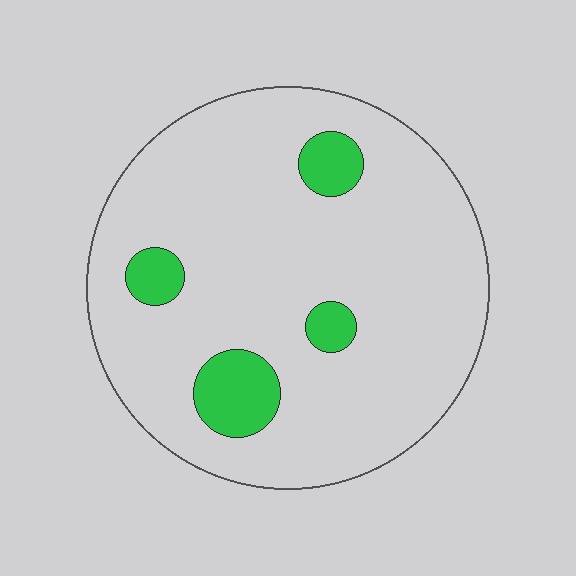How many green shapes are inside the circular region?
4.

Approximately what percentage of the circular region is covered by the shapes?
Approximately 10%.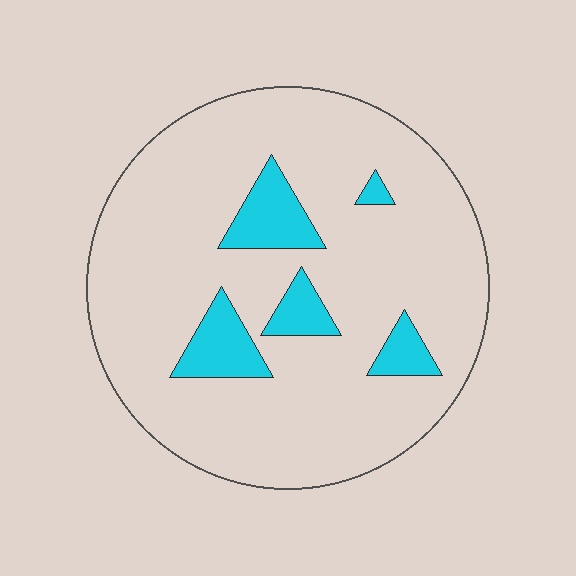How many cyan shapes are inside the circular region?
5.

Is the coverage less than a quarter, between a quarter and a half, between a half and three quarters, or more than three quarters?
Less than a quarter.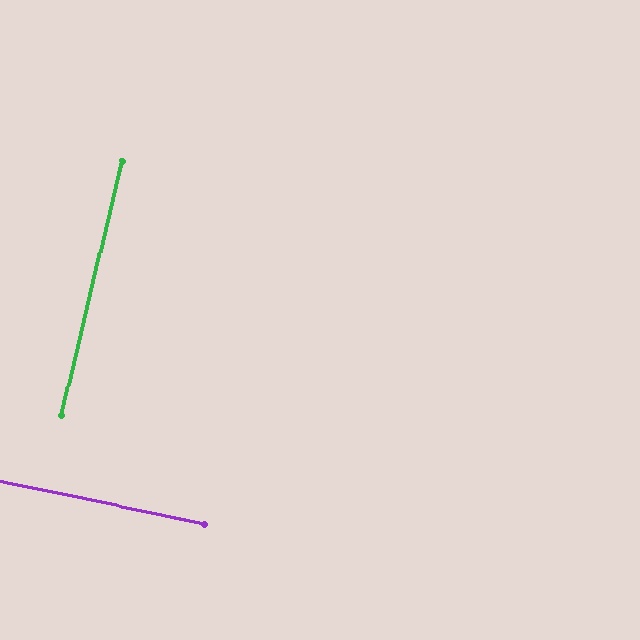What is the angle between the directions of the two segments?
Approximately 88 degrees.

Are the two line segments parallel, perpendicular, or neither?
Perpendicular — they meet at approximately 88°.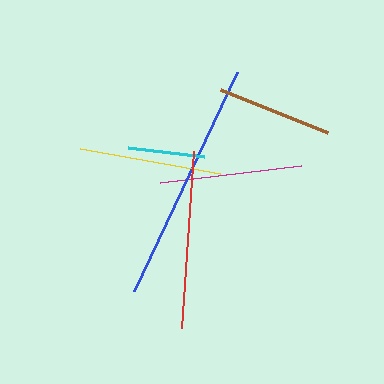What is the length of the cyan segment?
The cyan segment is approximately 77 pixels long.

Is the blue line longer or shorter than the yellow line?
The blue line is longer than the yellow line.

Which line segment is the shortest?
The cyan line is the shortest at approximately 77 pixels.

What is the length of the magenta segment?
The magenta segment is approximately 141 pixels long.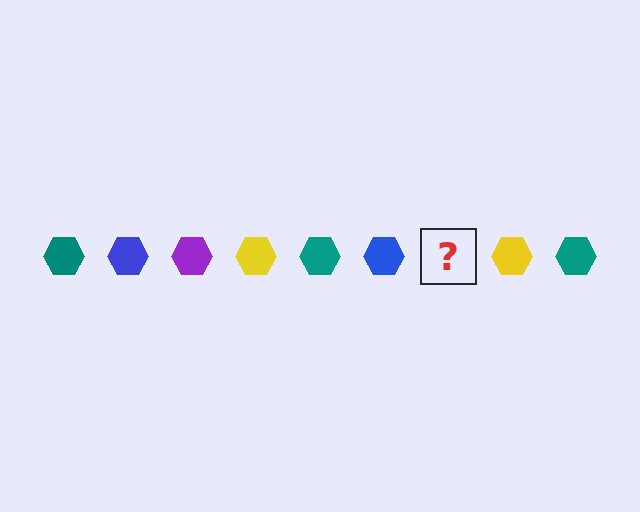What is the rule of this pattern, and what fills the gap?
The rule is that the pattern cycles through teal, blue, purple, yellow hexagons. The gap should be filled with a purple hexagon.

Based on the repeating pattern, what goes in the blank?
The blank should be a purple hexagon.